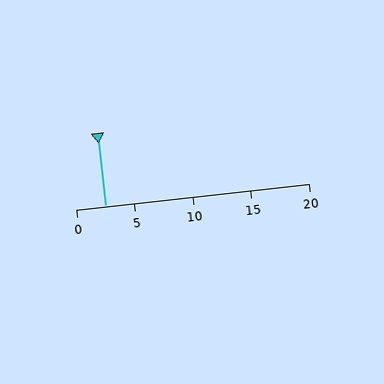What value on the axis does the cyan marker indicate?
The marker indicates approximately 2.5.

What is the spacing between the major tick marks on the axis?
The major ticks are spaced 5 apart.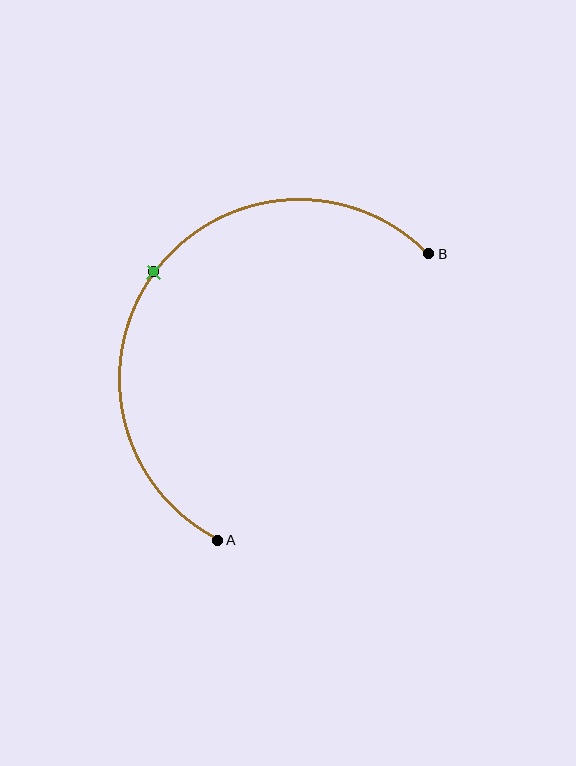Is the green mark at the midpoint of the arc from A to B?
Yes. The green mark lies on the arc at equal arc-length from both A and B — it is the arc midpoint.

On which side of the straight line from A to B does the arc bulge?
The arc bulges above and to the left of the straight line connecting A and B.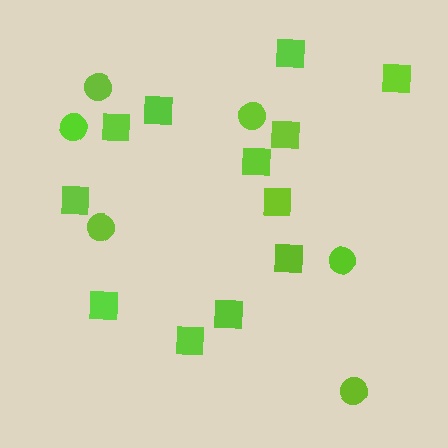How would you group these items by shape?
There are 2 groups: one group of squares (12) and one group of circles (6).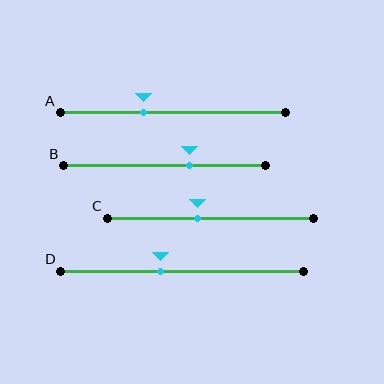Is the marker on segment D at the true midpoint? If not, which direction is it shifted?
No, the marker on segment D is shifted to the left by about 9% of the segment length.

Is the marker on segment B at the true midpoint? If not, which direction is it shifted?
No, the marker on segment B is shifted to the right by about 12% of the segment length.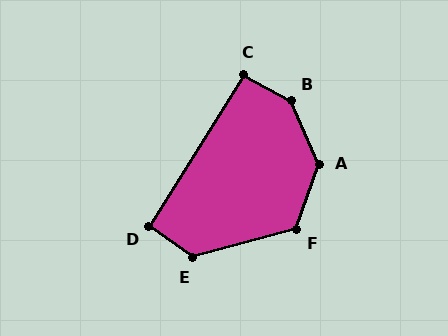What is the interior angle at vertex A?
Approximately 137 degrees (obtuse).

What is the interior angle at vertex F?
Approximately 124 degrees (obtuse).